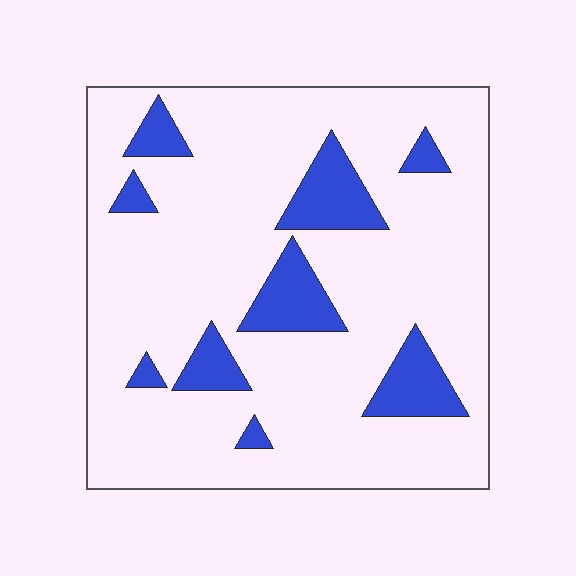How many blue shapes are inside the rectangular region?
9.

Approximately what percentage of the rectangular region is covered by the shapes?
Approximately 15%.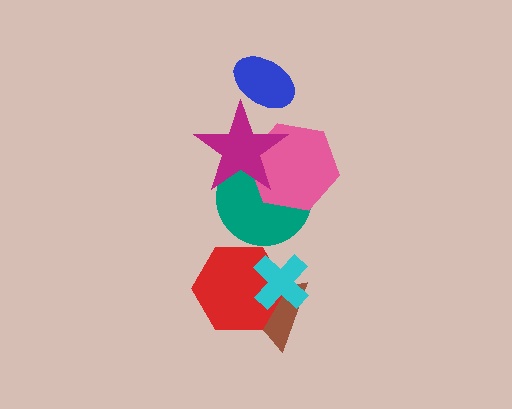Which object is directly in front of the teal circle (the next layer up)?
The pink hexagon is directly in front of the teal circle.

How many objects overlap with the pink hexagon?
2 objects overlap with the pink hexagon.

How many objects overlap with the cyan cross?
2 objects overlap with the cyan cross.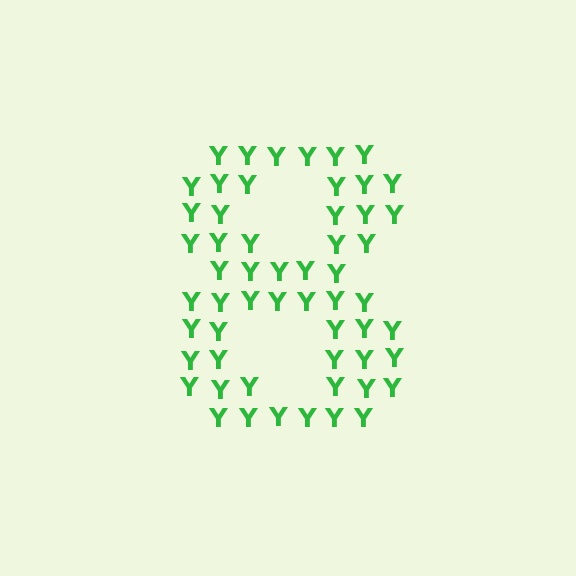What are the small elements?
The small elements are letter Y's.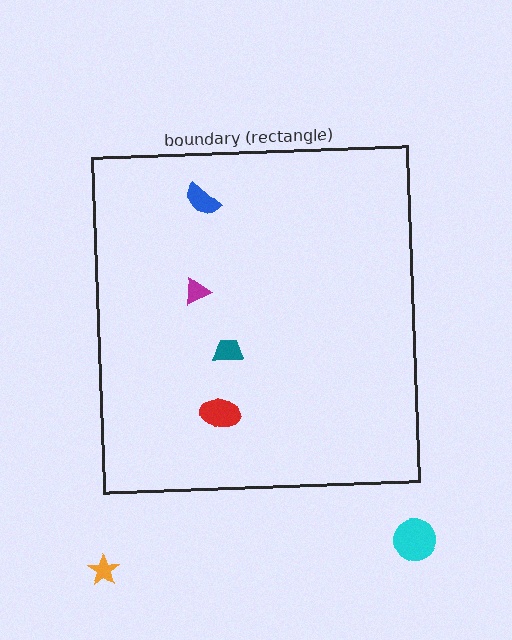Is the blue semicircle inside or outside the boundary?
Inside.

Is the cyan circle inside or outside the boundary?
Outside.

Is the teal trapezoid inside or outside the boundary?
Inside.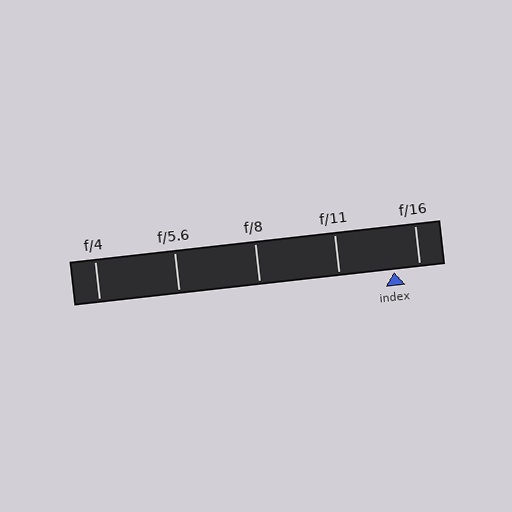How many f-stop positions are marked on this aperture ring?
There are 5 f-stop positions marked.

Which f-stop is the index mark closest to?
The index mark is closest to f/16.